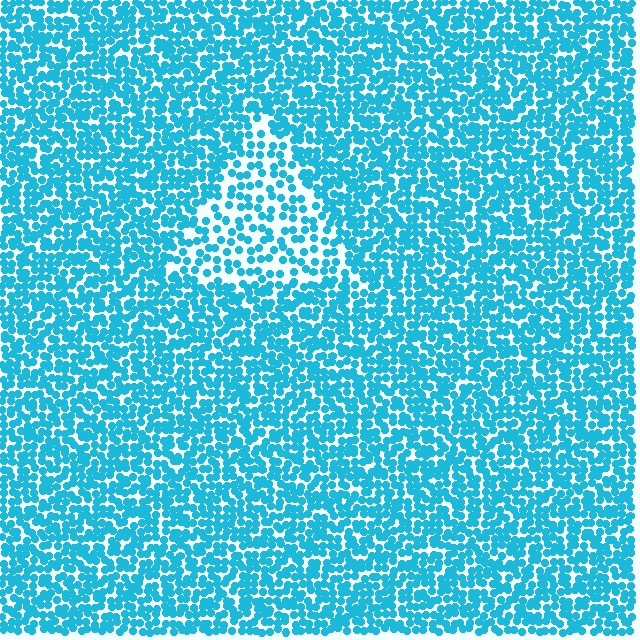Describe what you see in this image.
The image contains small cyan elements arranged at two different densities. A triangle-shaped region is visible where the elements are less densely packed than the surrounding area.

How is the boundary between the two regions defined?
The boundary is defined by a change in element density (approximately 1.9x ratio). All elements are the same color, size, and shape.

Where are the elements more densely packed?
The elements are more densely packed outside the triangle boundary.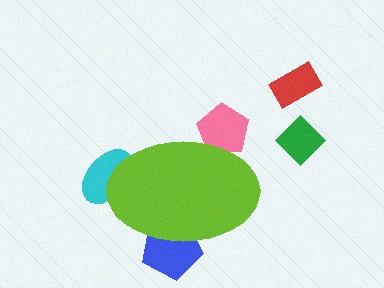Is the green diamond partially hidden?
No, the green diamond is fully visible.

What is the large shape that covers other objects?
A lime ellipse.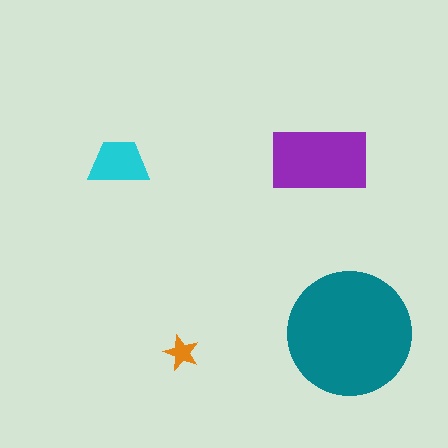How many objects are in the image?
There are 4 objects in the image.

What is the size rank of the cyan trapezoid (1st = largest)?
3rd.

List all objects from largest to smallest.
The teal circle, the purple rectangle, the cyan trapezoid, the orange star.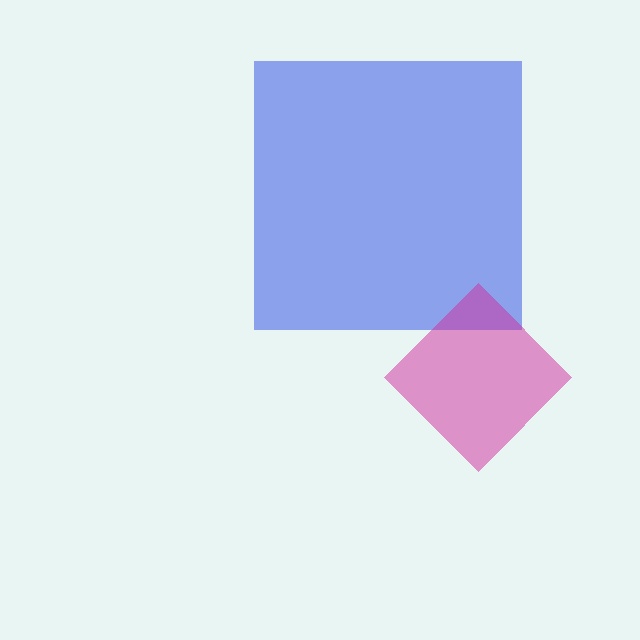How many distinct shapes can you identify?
There are 2 distinct shapes: a blue square, a magenta diamond.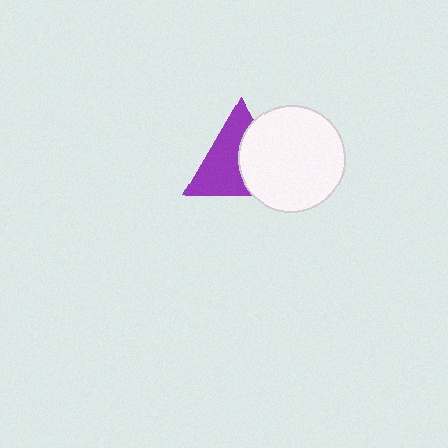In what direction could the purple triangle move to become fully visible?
The purple triangle could move left. That would shift it out from behind the white circle entirely.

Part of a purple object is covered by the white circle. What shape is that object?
It is a triangle.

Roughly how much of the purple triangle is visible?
About half of it is visible (roughly 56%).